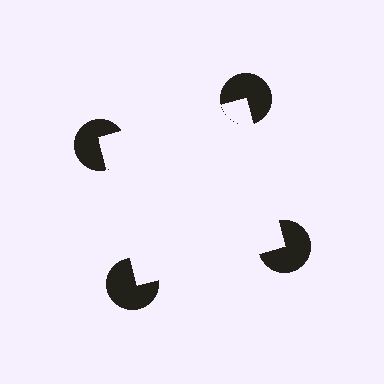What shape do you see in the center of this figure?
An illusory square — its edges are inferred from the aligned wedge cuts in the pac-man discs, not physically drawn.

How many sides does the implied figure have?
4 sides.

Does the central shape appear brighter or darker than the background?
It typically appears slightly brighter than the background, even though no actual brightness change is drawn.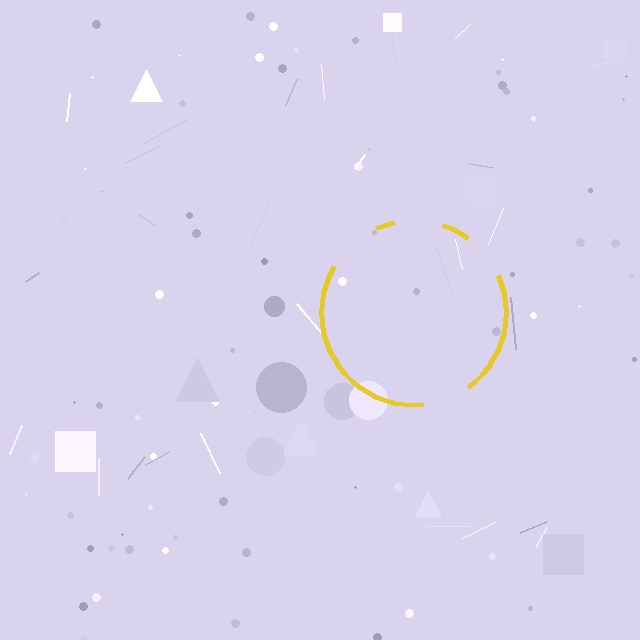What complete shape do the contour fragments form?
The contour fragments form a circle.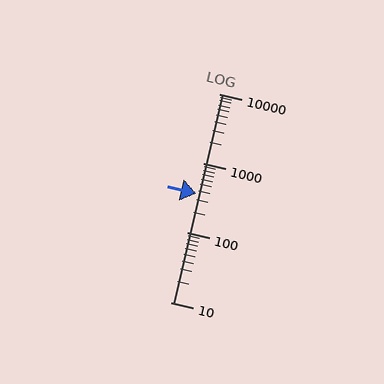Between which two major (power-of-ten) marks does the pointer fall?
The pointer is between 100 and 1000.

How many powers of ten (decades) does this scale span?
The scale spans 3 decades, from 10 to 10000.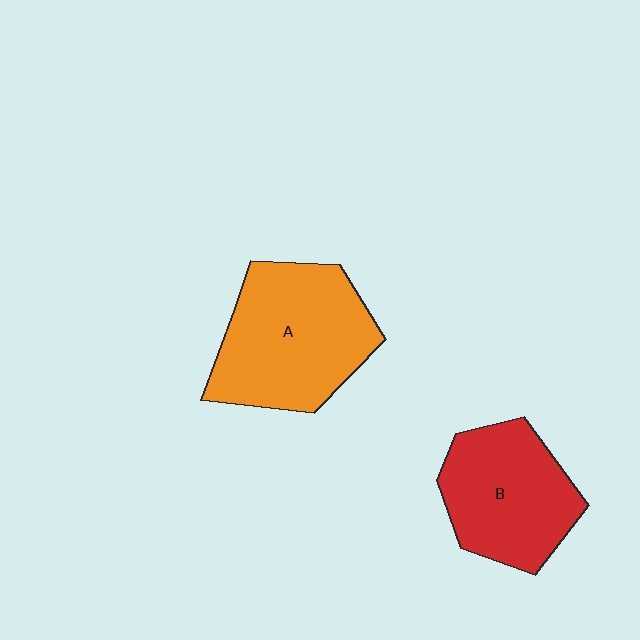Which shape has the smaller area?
Shape B (red).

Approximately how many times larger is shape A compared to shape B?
Approximately 1.2 times.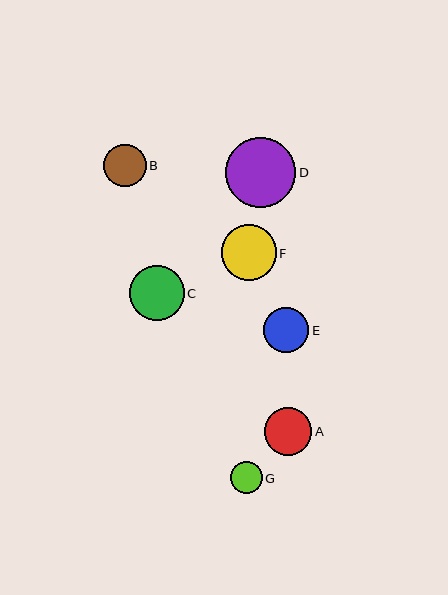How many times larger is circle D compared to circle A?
Circle D is approximately 1.5 times the size of circle A.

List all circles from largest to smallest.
From largest to smallest: D, F, C, A, E, B, G.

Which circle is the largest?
Circle D is the largest with a size of approximately 70 pixels.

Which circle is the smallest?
Circle G is the smallest with a size of approximately 31 pixels.